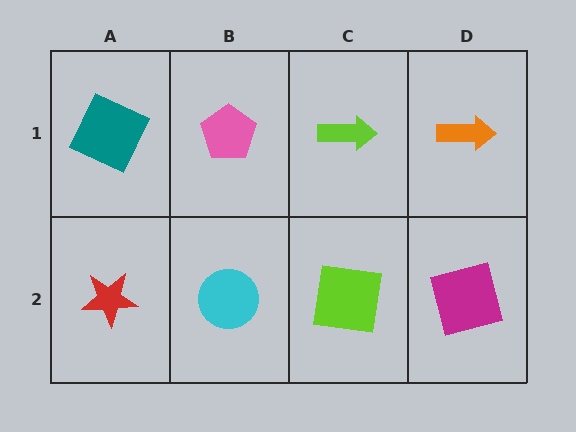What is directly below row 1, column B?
A cyan circle.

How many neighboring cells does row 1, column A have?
2.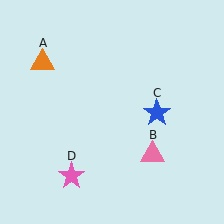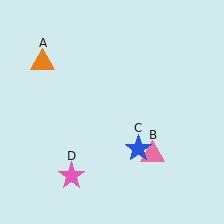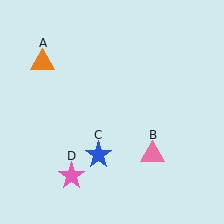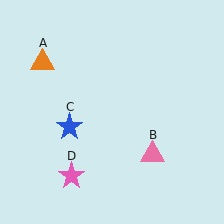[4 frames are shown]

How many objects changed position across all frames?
1 object changed position: blue star (object C).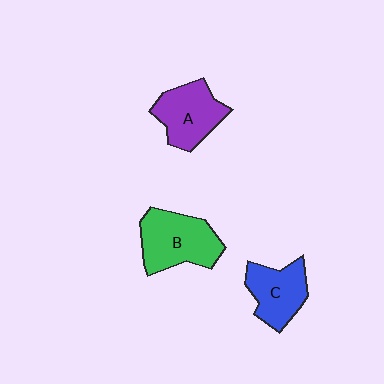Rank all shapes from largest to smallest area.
From largest to smallest: B (green), A (purple), C (blue).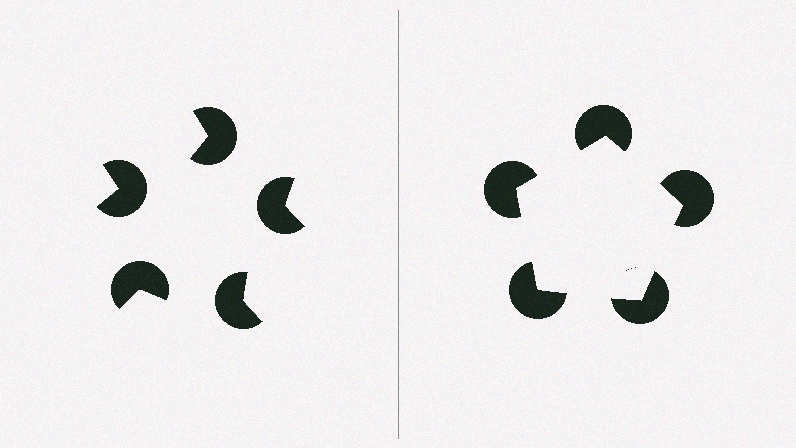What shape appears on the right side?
An illusory pentagon.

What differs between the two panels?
The pac-man discs are positioned identically on both sides; only the wedge orientations differ. On the right they align to a pentagon; on the left they are misaligned.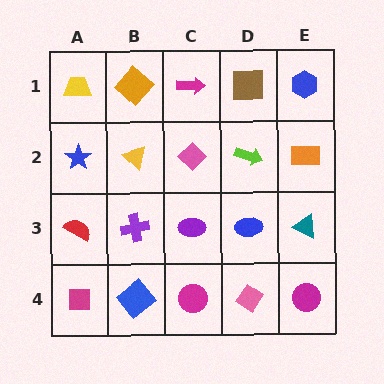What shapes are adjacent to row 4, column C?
A purple ellipse (row 3, column C), a blue diamond (row 4, column B), a pink diamond (row 4, column D).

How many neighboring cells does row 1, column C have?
3.